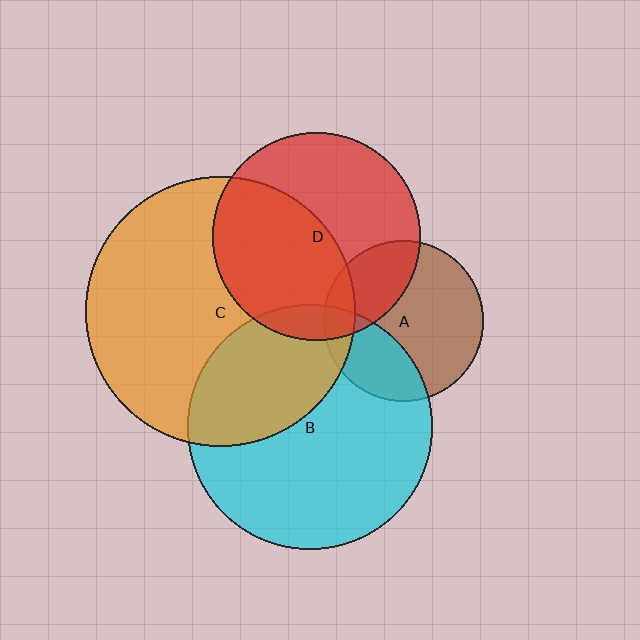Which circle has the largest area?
Circle C (orange).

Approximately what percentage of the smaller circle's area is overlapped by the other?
Approximately 10%.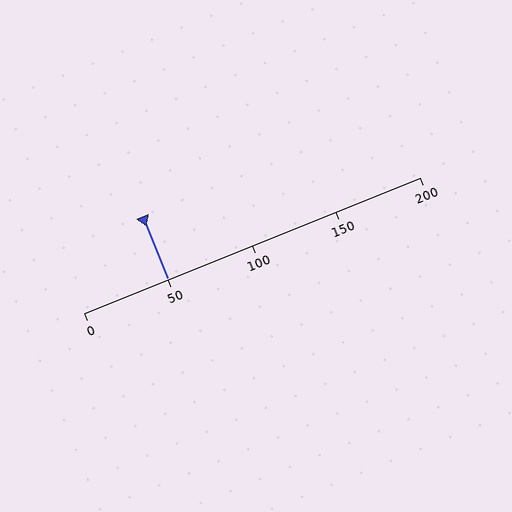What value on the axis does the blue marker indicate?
The marker indicates approximately 50.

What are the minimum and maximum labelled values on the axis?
The axis runs from 0 to 200.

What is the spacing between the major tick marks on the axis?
The major ticks are spaced 50 apart.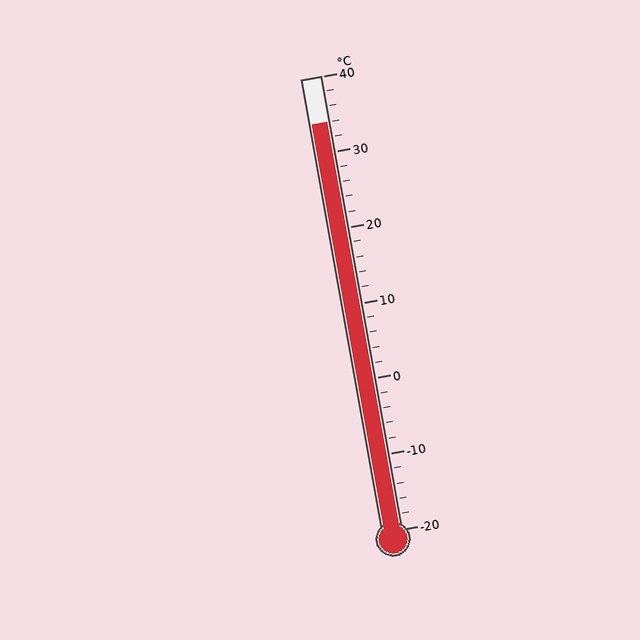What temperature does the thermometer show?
The thermometer shows approximately 34°C.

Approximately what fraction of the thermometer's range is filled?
The thermometer is filled to approximately 90% of its range.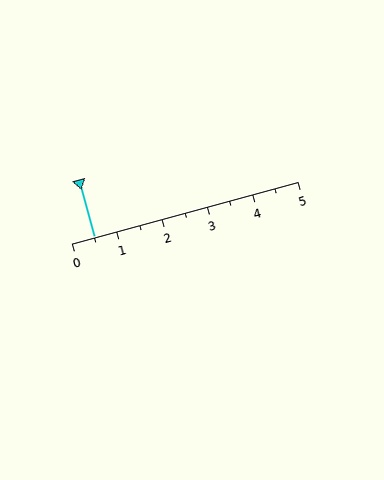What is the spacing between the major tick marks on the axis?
The major ticks are spaced 1 apart.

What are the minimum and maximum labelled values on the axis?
The axis runs from 0 to 5.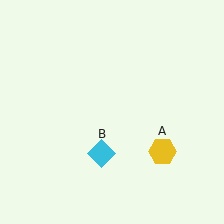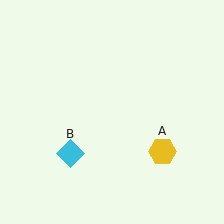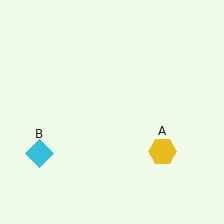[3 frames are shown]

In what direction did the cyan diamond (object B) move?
The cyan diamond (object B) moved left.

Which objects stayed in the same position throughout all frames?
Yellow hexagon (object A) remained stationary.